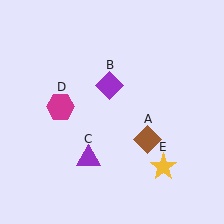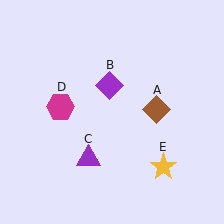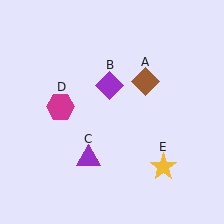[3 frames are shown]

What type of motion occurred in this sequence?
The brown diamond (object A) rotated counterclockwise around the center of the scene.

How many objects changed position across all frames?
1 object changed position: brown diamond (object A).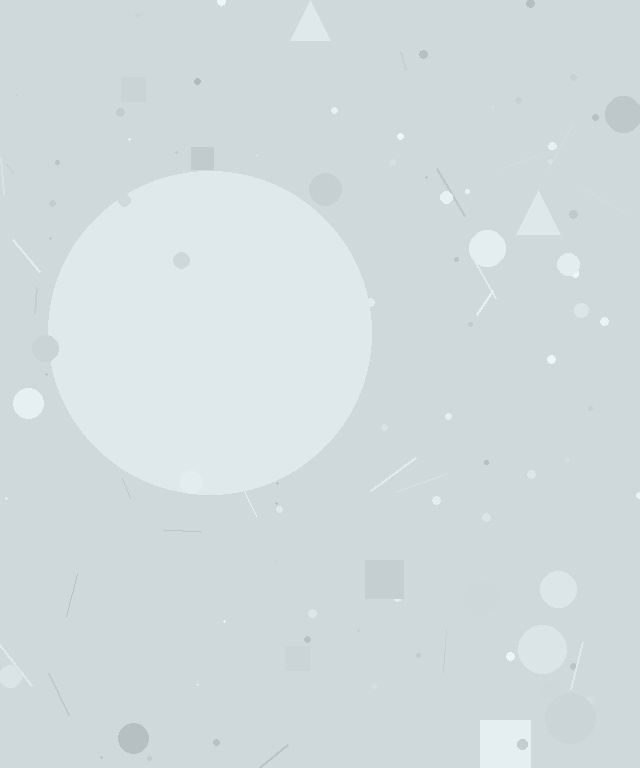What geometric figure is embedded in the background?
A circle is embedded in the background.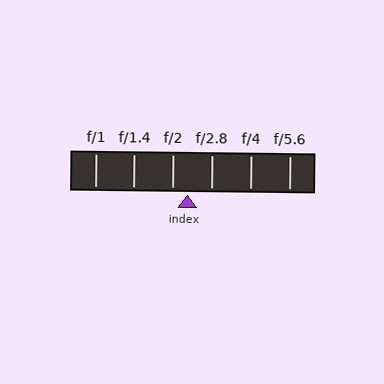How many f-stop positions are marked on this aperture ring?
There are 6 f-stop positions marked.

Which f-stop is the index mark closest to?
The index mark is closest to f/2.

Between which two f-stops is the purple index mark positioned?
The index mark is between f/2 and f/2.8.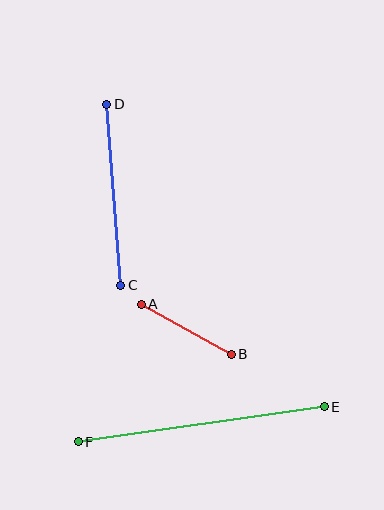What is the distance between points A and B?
The distance is approximately 103 pixels.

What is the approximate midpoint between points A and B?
The midpoint is at approximately (186, 329) pixels.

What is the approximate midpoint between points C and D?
The midpoint is at approximately (114, 195) pixels.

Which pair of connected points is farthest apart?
Points E and F are farthest apart.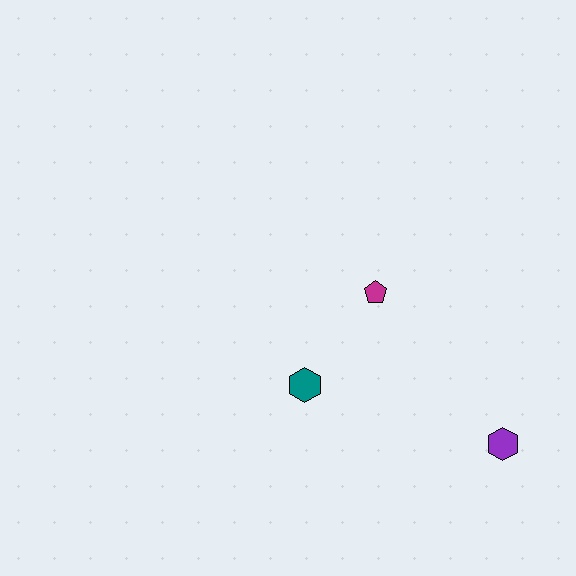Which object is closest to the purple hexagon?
The magenta pentagon is closest to the purple hexagon.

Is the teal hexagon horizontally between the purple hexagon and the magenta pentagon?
No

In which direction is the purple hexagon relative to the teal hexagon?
The purple hexagon is to the right of the teal hexagon.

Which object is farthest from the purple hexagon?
The teal hexagon is farthest from the purple hexagon.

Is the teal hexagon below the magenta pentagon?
Yes